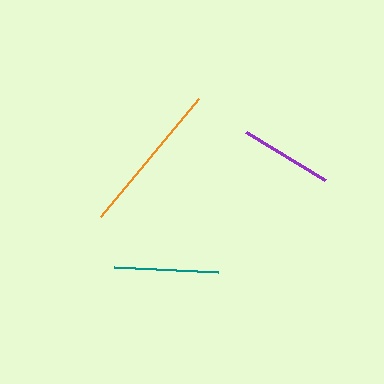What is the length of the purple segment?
The purple segment is approximately 93 pixels long.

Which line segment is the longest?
The orange line is the longest at approximately 153 pixels.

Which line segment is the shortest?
The purple line is the shortest at approximately 93 pixels.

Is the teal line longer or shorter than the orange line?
The orange line is longer than the teal line.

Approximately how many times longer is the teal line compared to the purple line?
The teal line is approximately 1.1 times the length of the purple line.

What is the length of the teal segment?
The teal segment is approximately 104 pixels long.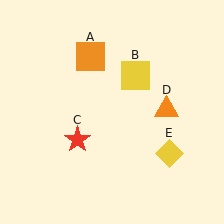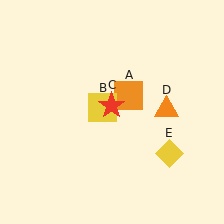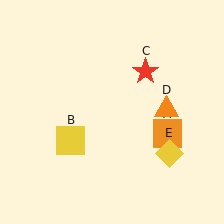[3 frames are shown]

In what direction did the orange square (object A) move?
The orange square (object A) moved down and to the right.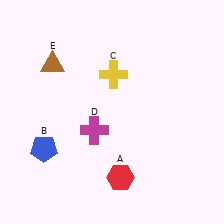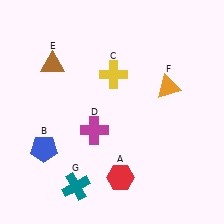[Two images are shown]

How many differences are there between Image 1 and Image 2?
There are 2 differences between the two images.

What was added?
An orange triangle (F), a teal cross (G) were added in Image 2.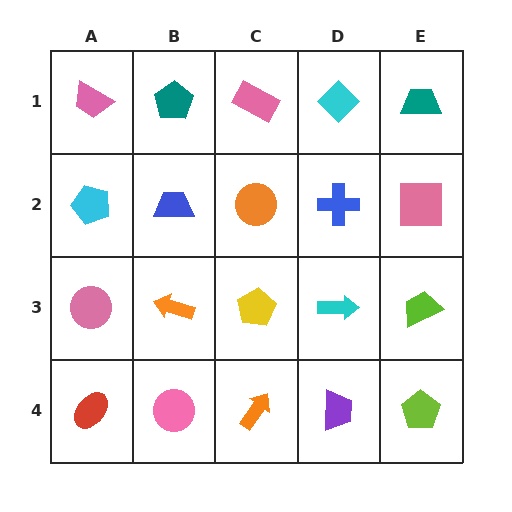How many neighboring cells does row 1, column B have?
3.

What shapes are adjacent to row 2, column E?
A teal trapezoid (row 1, column E), a lime trapezoid (row 3, column E), a blue cross (row 2, column D).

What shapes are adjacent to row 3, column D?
A blue cross (row 2, column D), a purple trapezoid (row 4, column D), a yellow pentagon (row 3, column C), a lime trapezoid (row 3, column E).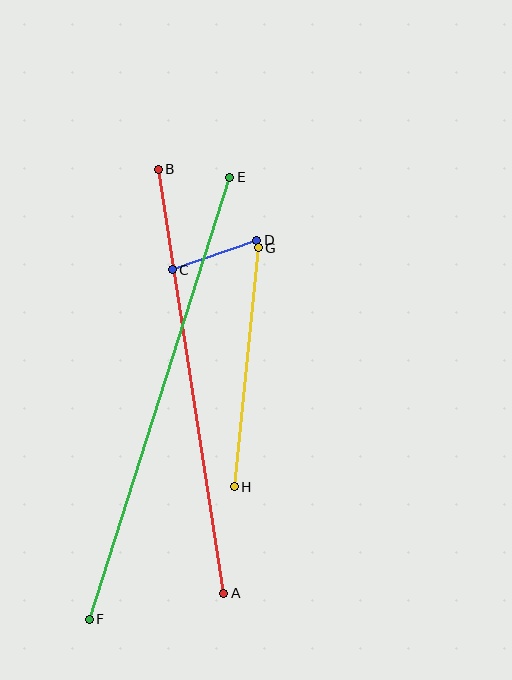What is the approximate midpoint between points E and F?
The midpoint is at approximately (159, 398) pixels.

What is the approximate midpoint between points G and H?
The midpoint is at approximately (246, 367) pixels.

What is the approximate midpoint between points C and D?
The midpoint is at approximately (214, 255) pixels.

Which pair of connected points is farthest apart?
Points E and F are farthest apart.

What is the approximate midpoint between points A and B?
The midpoint is at approximately (191, 381) pixels.